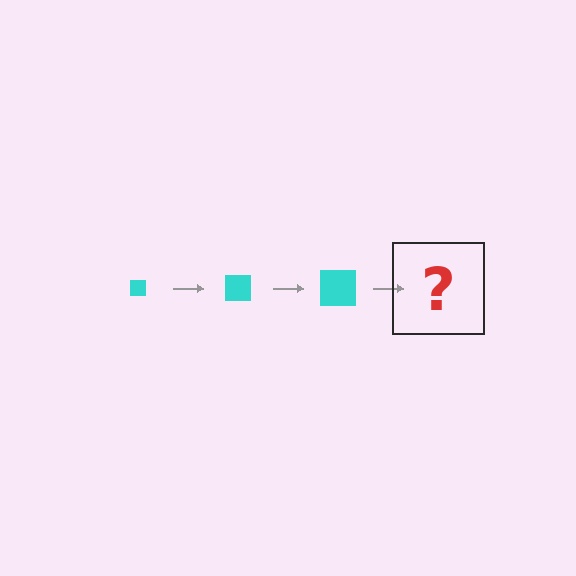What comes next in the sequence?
The next element should be a cyan square, larger than the previous one.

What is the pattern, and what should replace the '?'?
The pattern is that the square gets progressively larger each step. The '?' should be a cyan square, larger than the previous one.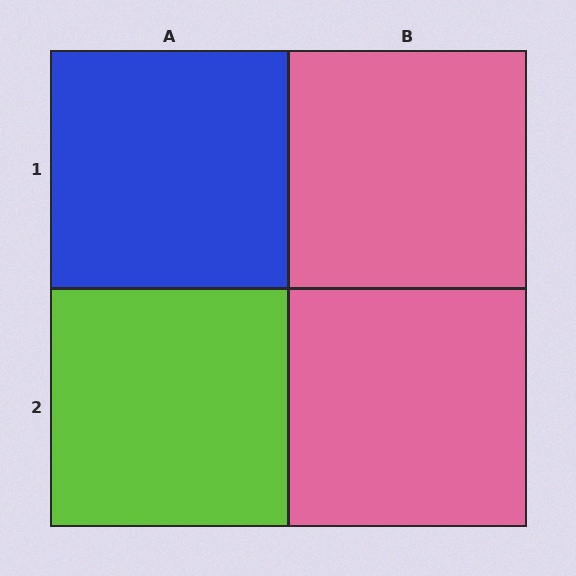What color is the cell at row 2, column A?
Lime.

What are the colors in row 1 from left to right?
Blue, pink.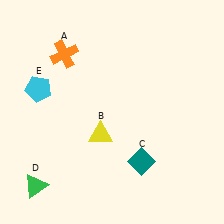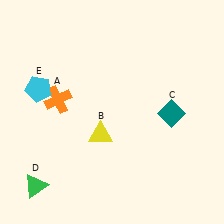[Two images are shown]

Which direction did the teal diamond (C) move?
The teal diamond (C) moved up.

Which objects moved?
The objects that moved are: the orange cross (A), the teal diamond (C).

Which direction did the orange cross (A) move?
The orange cross (A) moved down.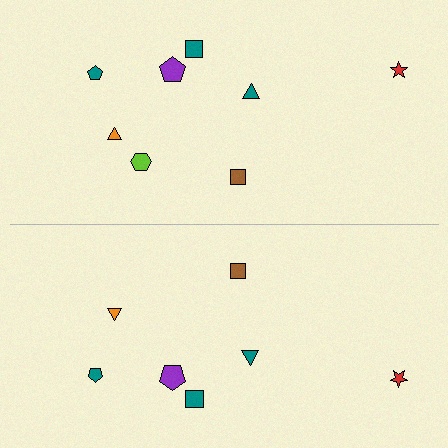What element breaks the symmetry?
A lime hexagon is missing from the bottom side.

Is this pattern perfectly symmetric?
No, the pattern is not perfectly symmetric. A lime hexagon is missing from the bottom side.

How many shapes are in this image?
There are 15 shapes in this image.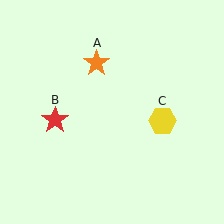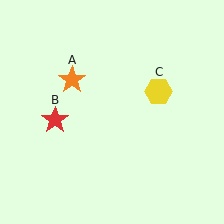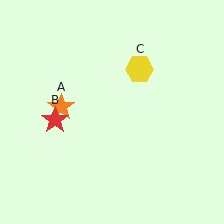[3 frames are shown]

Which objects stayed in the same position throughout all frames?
Red star (object B) remained stationary.